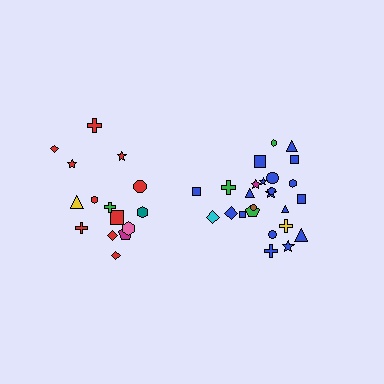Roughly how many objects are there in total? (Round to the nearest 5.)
Roughly 40 objects in total.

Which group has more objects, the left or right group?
The right group.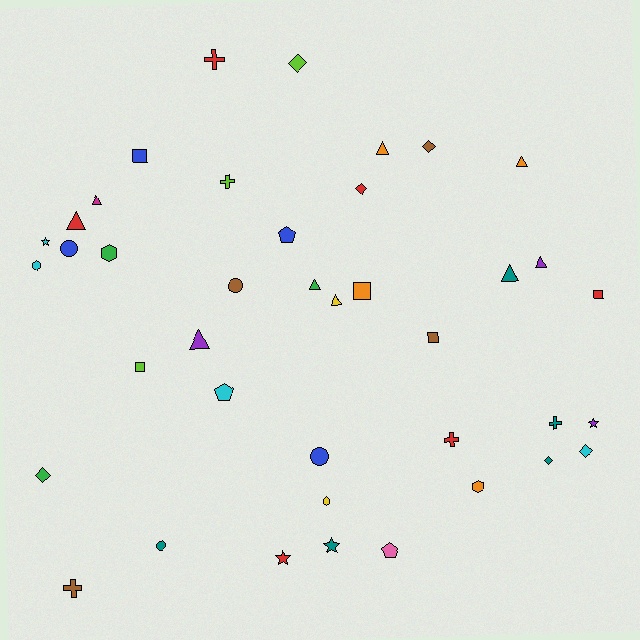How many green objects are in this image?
There are 3 green objects.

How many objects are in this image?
There are 40 objects.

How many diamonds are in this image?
There are 6 diamonds.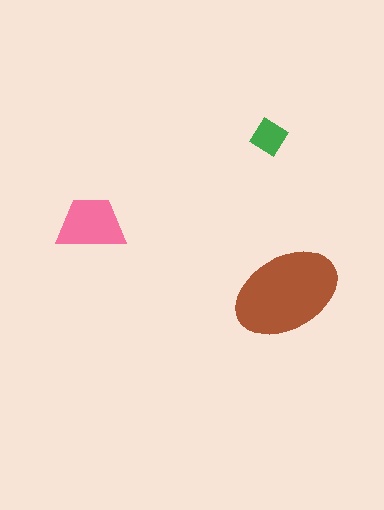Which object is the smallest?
The green diamond.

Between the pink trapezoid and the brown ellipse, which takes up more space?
The brown ellipse.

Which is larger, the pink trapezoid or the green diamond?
The pink trapezoid.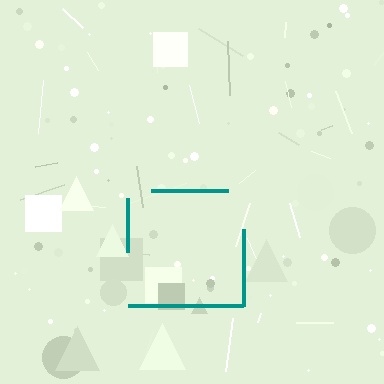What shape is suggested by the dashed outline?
The dashed outline suggests a square.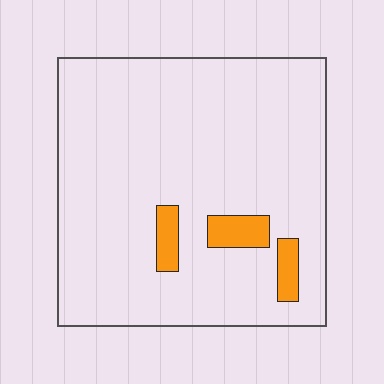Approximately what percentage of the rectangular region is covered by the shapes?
Approximately 5%.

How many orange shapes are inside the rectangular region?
3.